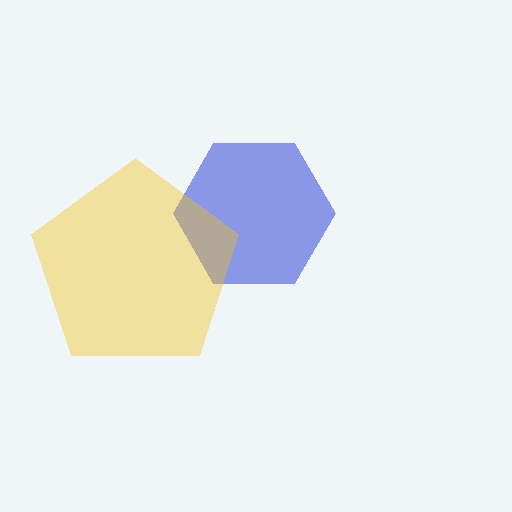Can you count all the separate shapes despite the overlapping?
Yes, there are 2 separate shapes.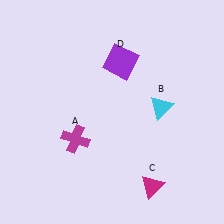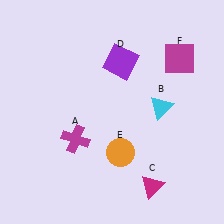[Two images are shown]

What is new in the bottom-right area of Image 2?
An orange circle (E) was added in the bottom-right area of Image 2.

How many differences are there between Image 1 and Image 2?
There are 2 differences between the two images.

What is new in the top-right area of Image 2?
A magenta square (F) was added in the top-right area of Image 2.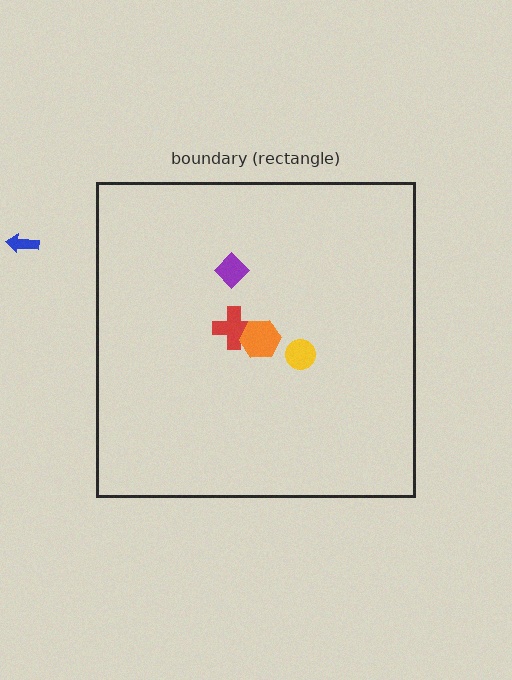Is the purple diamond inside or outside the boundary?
Inside.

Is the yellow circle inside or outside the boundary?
Inside.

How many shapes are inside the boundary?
4 inside, 1 outside.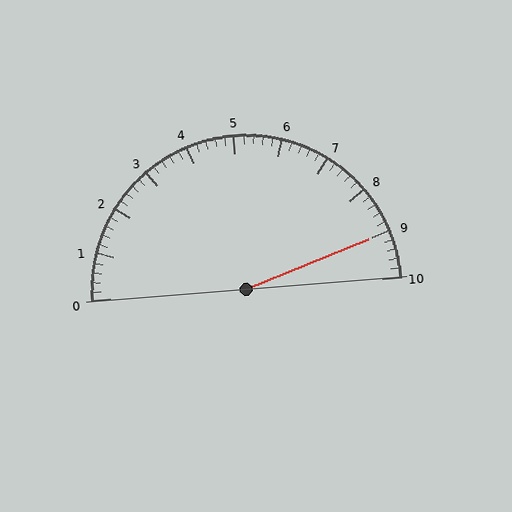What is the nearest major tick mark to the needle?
The nearest major tick mark is 9.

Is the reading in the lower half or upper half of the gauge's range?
The reading is in the upper half of the range (0 to 10).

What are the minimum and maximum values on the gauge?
The gauge ranges from 0 to 10.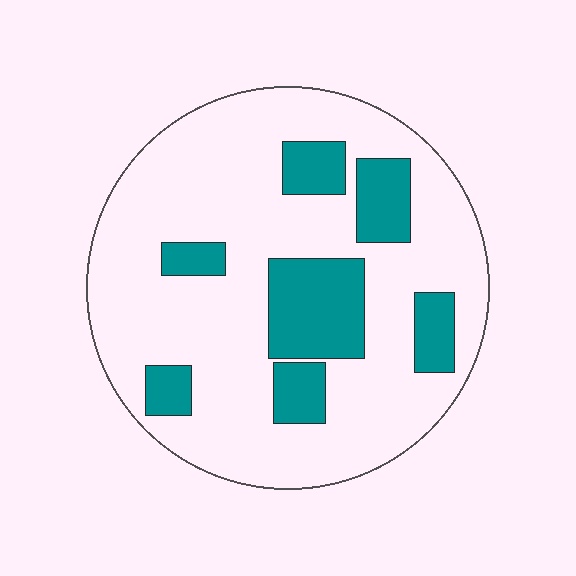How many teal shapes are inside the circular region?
7.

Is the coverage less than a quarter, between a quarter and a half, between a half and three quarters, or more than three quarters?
Less than a quarter.